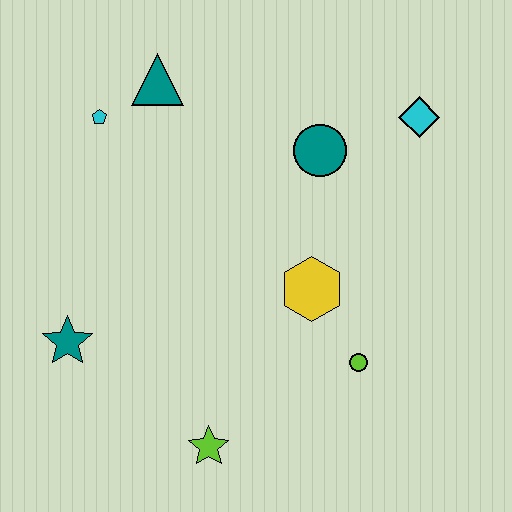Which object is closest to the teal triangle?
The cyan pentagon is closest to the teal triangle.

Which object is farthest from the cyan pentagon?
The lime circle is farthest from the cyan pentagon.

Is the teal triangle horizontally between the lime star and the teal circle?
No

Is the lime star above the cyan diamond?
No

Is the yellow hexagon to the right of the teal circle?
No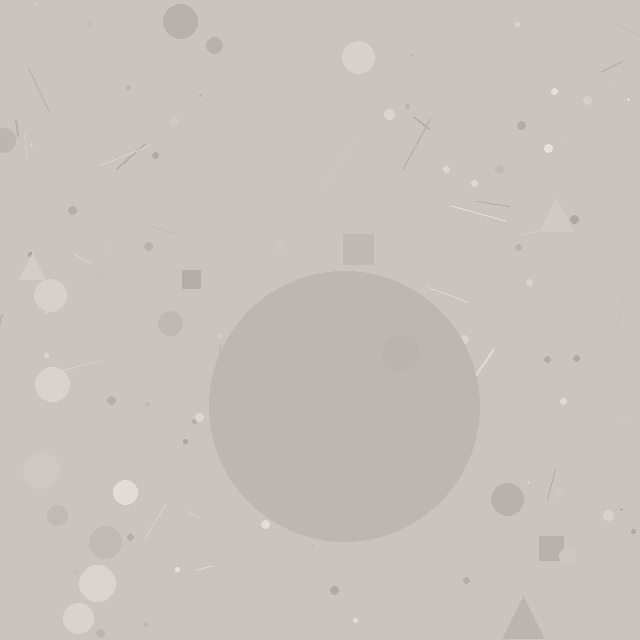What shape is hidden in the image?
A circle is hidden in the image.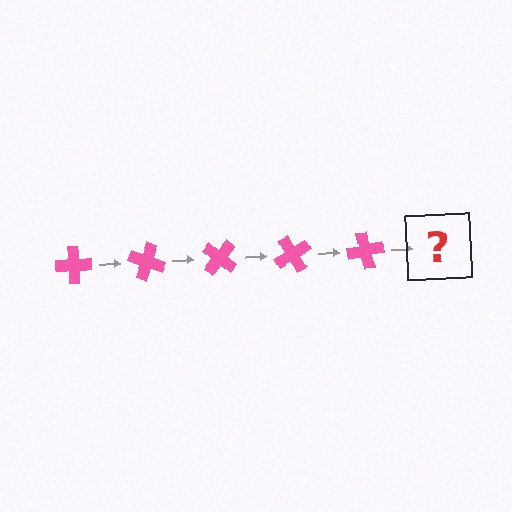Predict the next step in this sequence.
The next step is a pink cross rotated 100 degrees.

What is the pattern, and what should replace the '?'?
The pattern is that the cross rotates 20 degrees each step. The '?' should be a pink cross rotated 100 degrees.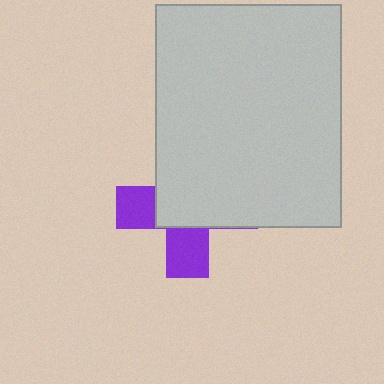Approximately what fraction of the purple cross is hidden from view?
Roughly 61% of the purple cross is hidden behind the light gray rectangle.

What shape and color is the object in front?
The object in front is a light gray rectangle.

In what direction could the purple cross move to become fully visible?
The purple cross could move toward the lower-left. That would shift it out from behind the light gray rectangle entirely.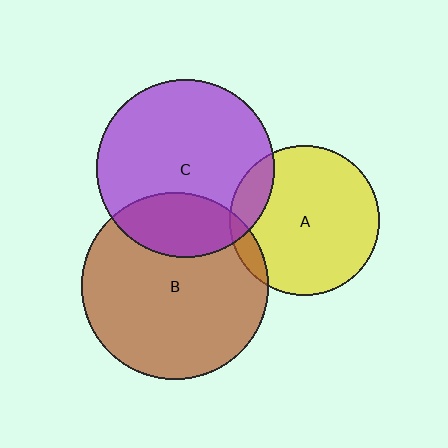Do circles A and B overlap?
Yes.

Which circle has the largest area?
Circle B (brown).